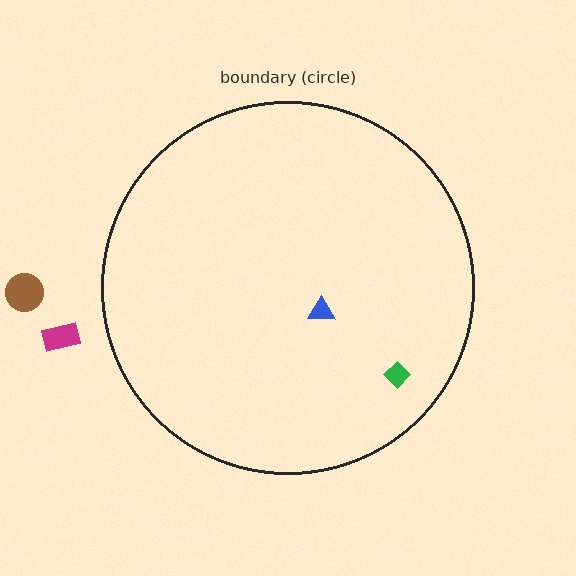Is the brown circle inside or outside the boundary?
Outside.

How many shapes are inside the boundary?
2 inside, 2 outside.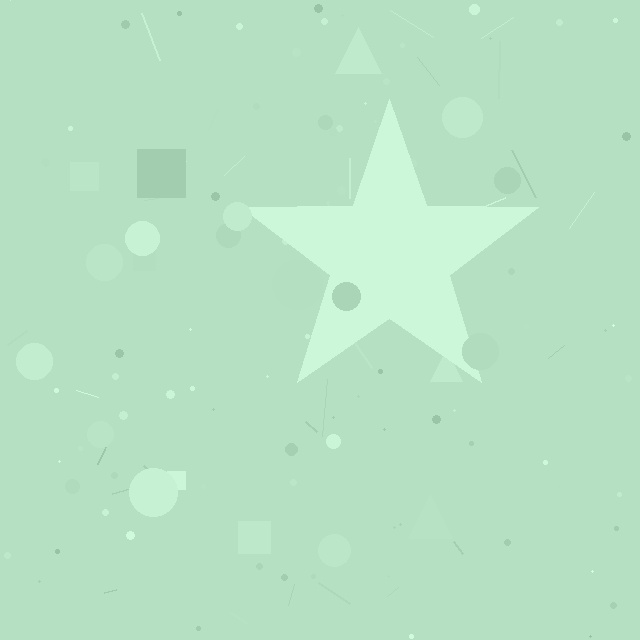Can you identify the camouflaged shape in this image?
The camouflaged shape is a star.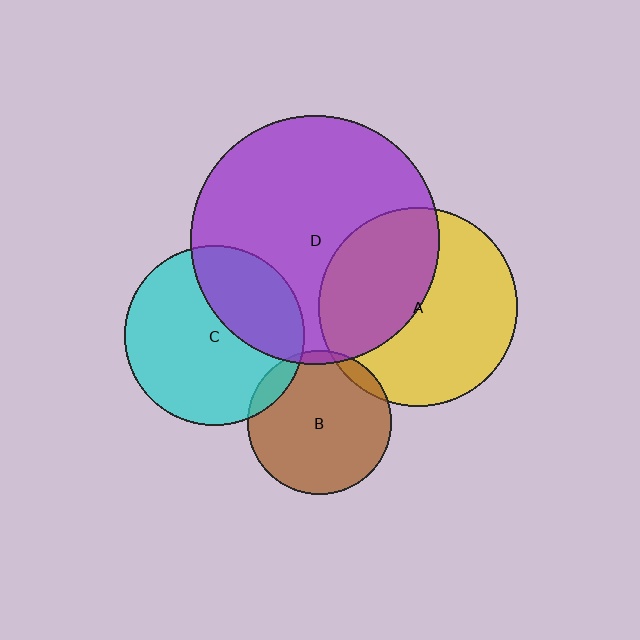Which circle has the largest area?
Circle D (purple).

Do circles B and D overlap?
Yes.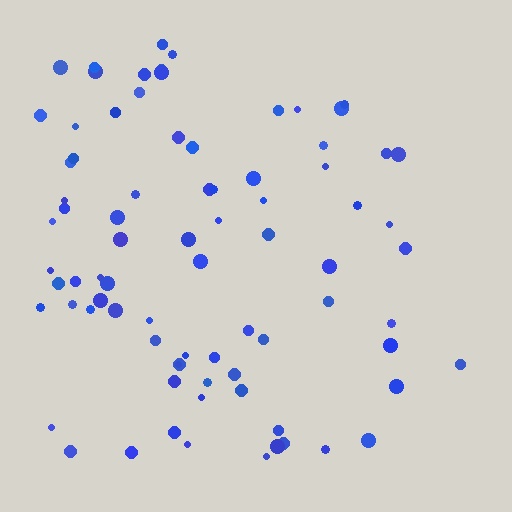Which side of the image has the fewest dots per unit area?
The right.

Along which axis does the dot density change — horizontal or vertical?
Horizontal.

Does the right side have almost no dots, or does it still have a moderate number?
Still a moderate number, just noticeably fewer than the left.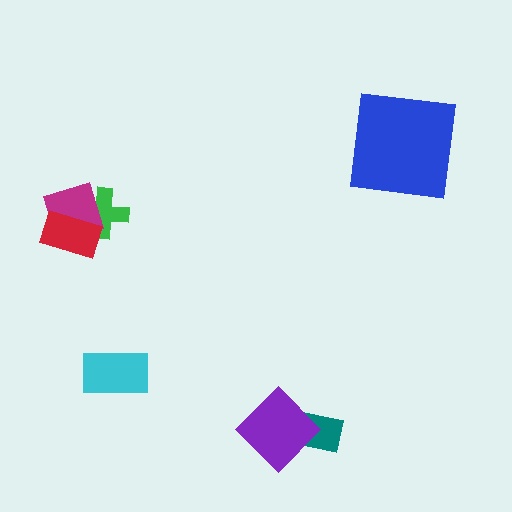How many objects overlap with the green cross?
2 objects overlap with the green cross.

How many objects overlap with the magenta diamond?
2 objects overlap with the magenta diamond.